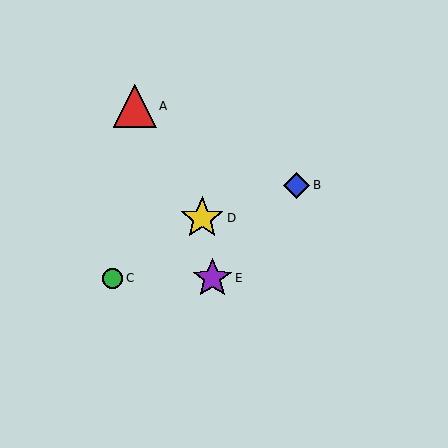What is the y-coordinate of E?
Object E is at y≈278.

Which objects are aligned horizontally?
Objects C, E are aligned horizontally.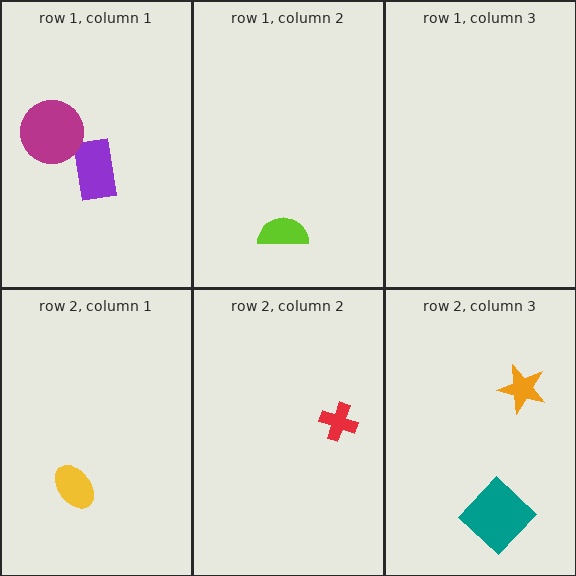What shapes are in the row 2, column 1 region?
The yellow ellipse.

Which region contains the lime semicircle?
The row 1, column 2 region.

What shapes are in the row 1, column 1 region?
The purple rectangle, the magenta circle.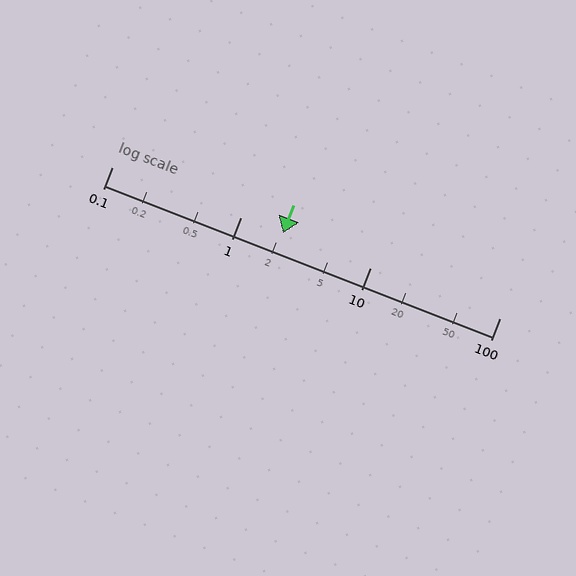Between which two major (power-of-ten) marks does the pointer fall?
The pointer is between 1 and 10.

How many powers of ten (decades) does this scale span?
The scale spans 3 decades, from 0.1 to 100.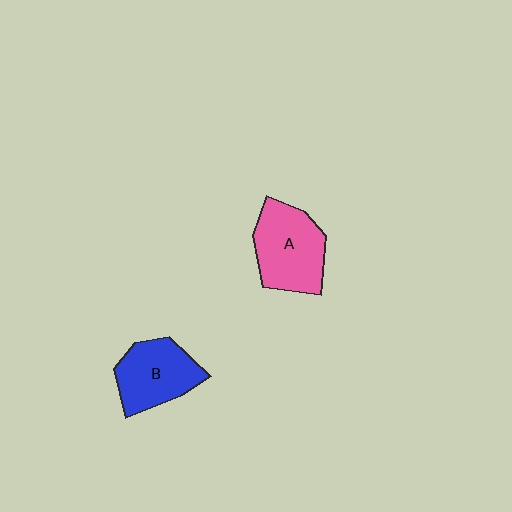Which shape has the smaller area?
Shape B (blue).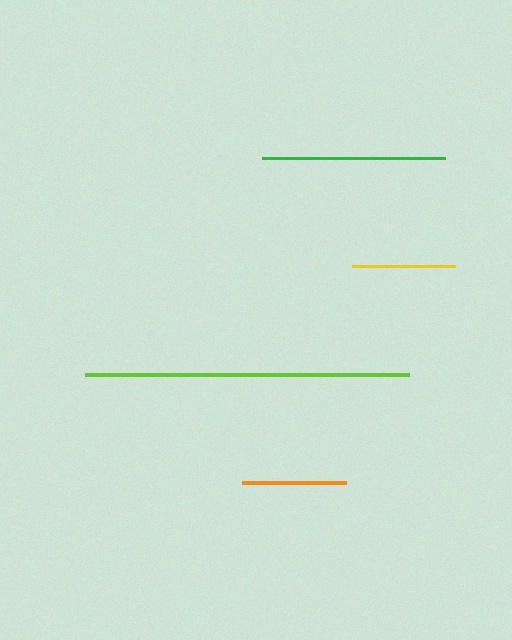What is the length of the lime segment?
The lime segment is approximately 324 pixels long.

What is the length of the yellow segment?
The yellow segment is approximately 103 pixels long.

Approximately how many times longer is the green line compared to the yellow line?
The green line is approximately 1.8 times the length of the yellow line.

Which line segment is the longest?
The lime line is the longest at approximately 324 pixels.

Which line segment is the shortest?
The yellow line is the shortest at approximately 103 pixels.